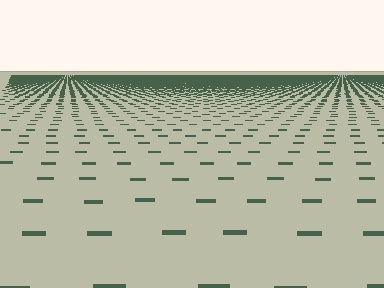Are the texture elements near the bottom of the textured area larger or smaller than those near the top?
Larger. Near the bottom, elements are closer to the viewer and appear at a bigger on-screen size.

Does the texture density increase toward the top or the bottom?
Density increases toward the top.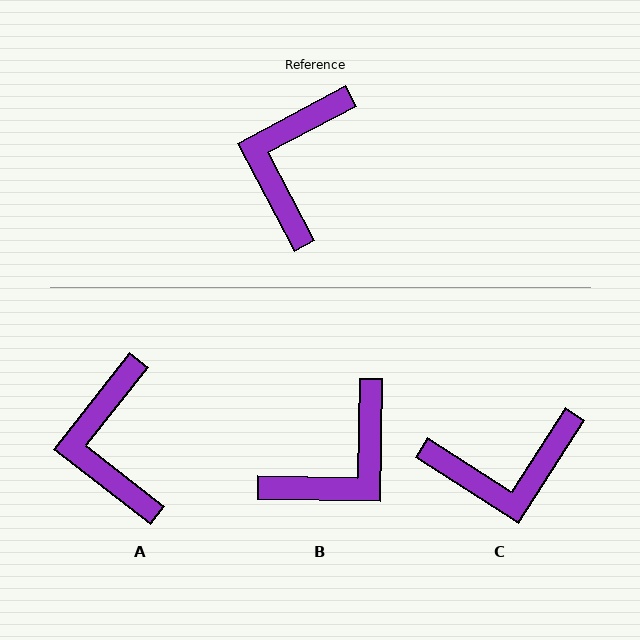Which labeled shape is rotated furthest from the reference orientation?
B, about 151 degrees away.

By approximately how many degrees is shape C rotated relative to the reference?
Approximately 120 degrees counter-clockwise.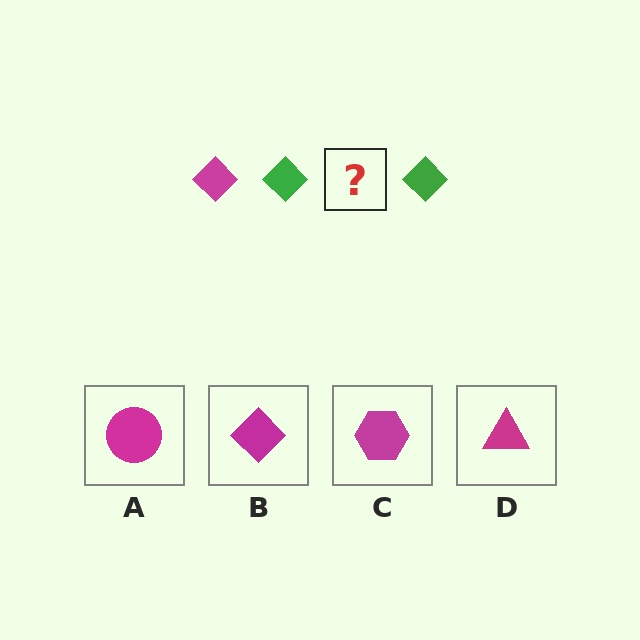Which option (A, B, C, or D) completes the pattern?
B.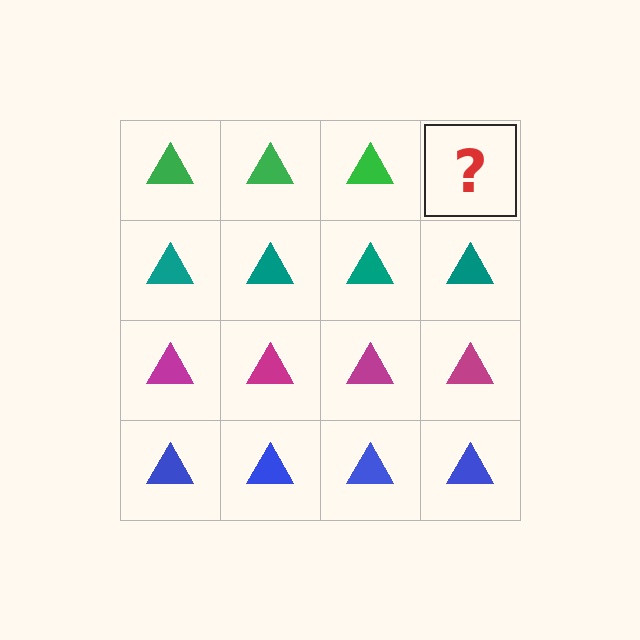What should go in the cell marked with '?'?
The missing cell should contain a green triangle.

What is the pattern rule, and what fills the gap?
The rule is that each row has a consistent color. The gap should be filled with a green triangle.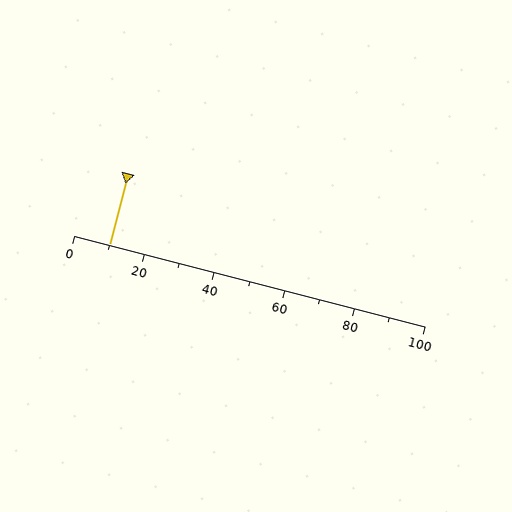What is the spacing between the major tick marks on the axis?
The major ticks are spaced 20 apart.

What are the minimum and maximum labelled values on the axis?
The axis runs from 0 to 100.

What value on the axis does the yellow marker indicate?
The marker indicates approximately 10.